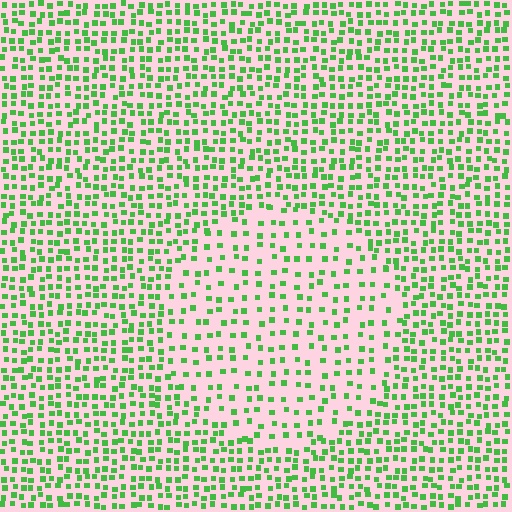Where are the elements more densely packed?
The elements are more densely packed outside the circle boundary.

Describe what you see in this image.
The image contains small green elements arranged at two different densities. A circle-shaped region is visible where the elements are less densely packed than the surrounding area.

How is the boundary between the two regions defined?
The boundary is defined by a change in element density (approximately 1.9x ratio). All elements are the same color, size, and shape.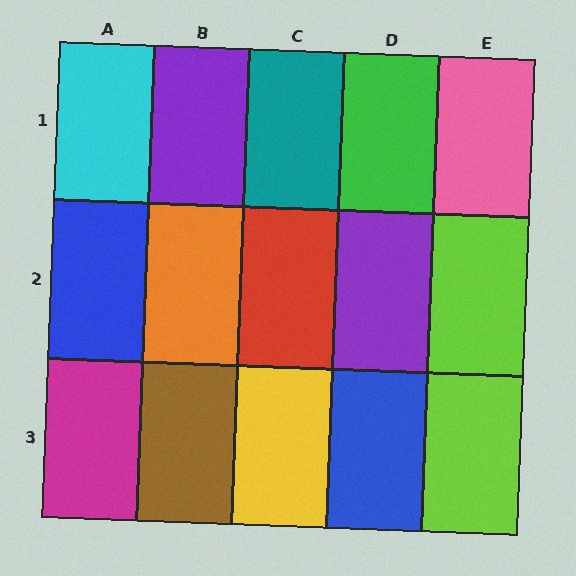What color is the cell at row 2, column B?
Orange.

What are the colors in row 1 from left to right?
Cyan, purple, teal, green, pink.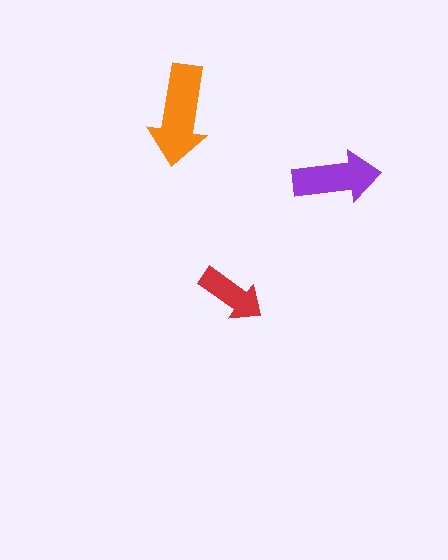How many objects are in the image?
There are 3 objects in the image.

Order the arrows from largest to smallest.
the orange one, the purple one, the red one.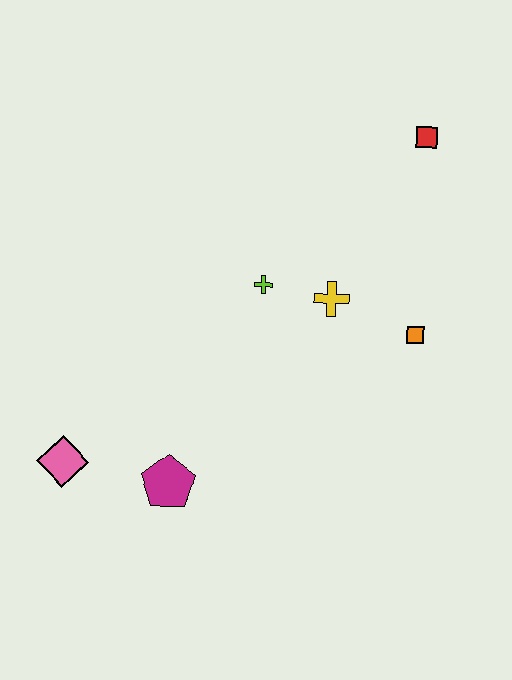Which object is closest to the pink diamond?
The magenta pentagon is closest to the pink diamond.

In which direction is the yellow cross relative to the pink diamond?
The yellow cross is to the right of the pink diamond.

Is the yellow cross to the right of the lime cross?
Yes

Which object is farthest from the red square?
The pink diamond is farthest from the red square.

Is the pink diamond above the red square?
No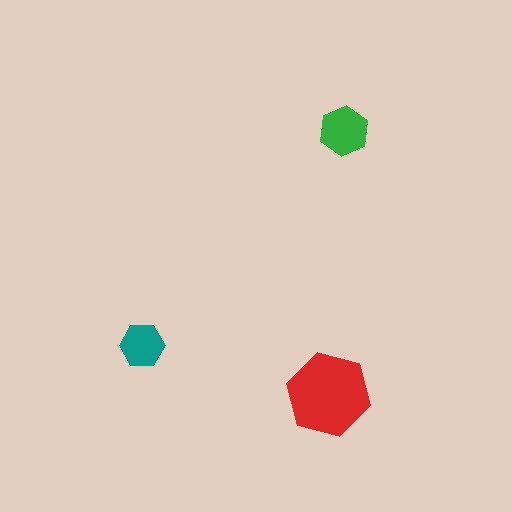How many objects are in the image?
There are 3 objects in the image.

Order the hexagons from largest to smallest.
the red one, the green one, the teal one.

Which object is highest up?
The green hexagon is topmost.